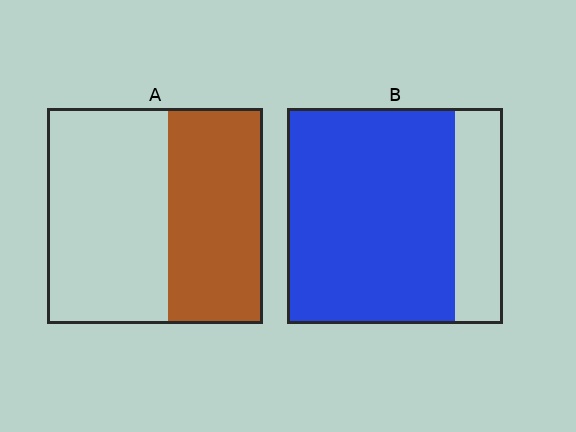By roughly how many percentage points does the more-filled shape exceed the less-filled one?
By roughly 35 percentage points (B over A).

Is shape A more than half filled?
No.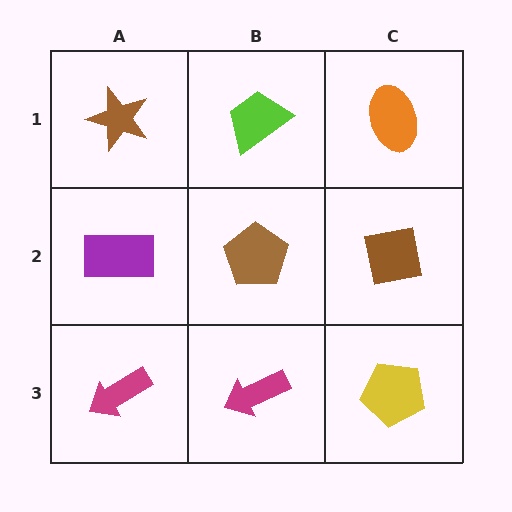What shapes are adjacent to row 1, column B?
A brown pentagon (row 2, column B), a brown star (row 1, column A), an orange ellipse (row 1, column C).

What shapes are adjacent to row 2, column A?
A brown star (row 1, column A), a magenta arrow (row 3, column A), a brown pentagon (row 2, column B).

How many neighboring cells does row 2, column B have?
4.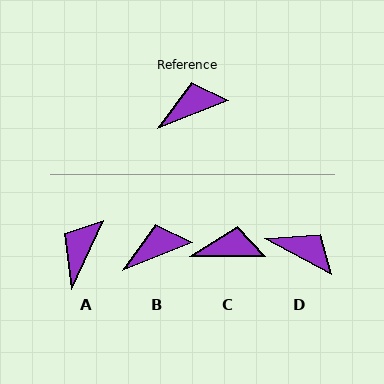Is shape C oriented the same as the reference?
No, it is off by about 21 degrees.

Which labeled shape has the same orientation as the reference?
B.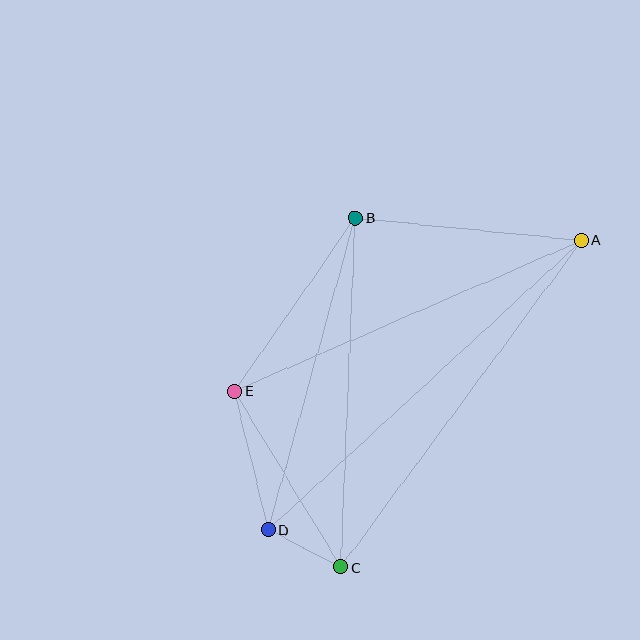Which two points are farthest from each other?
Points A and D are farthest from each other.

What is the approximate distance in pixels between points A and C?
The distance between A and C is approximately 406 pixels.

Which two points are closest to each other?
Points C and D are closest to each other.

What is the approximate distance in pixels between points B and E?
The distance between B and E is approximately 211 pixels.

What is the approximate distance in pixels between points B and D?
The distance between B and D is approximately 324 pixels.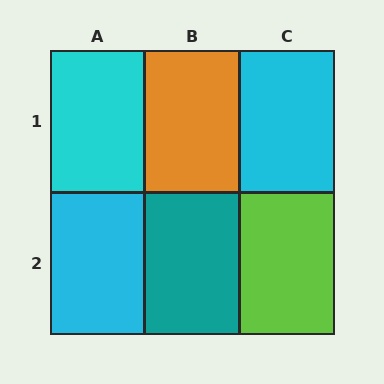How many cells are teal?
1 cell is teal.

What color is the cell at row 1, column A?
Cyan.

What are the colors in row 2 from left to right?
Cyan, teal, lime.